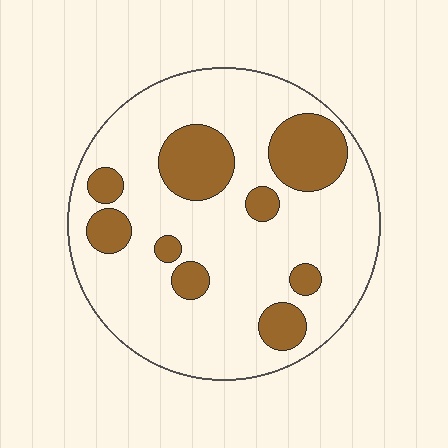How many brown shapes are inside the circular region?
9.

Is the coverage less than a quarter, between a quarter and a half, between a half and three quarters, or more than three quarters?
Less than a quarter.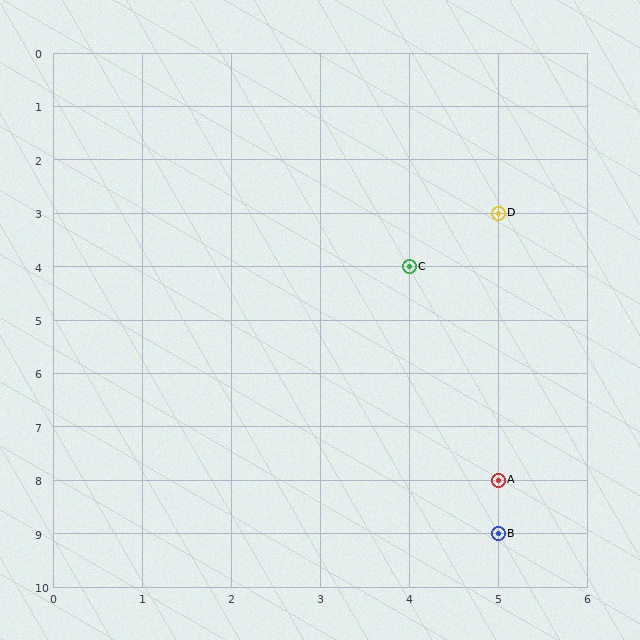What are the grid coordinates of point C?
Point C is at grid coordinates (4, 4).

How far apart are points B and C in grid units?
Points B and C are 1 column and 5 rows apart (about 5.1 grid units diagonally).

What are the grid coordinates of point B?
Point B is at grid coordinates (5, 9).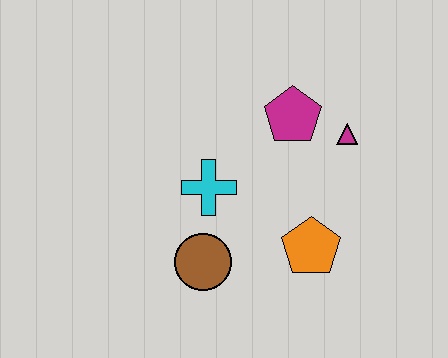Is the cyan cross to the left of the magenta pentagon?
Yes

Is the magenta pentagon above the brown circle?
Yes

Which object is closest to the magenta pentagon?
The magenta triangle is closest to the magenta pentagon.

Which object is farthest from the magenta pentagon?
The brown circle is farthest from the magenta pentagon.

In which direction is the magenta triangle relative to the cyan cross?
The magenta triangle is to the right of the cyan cross.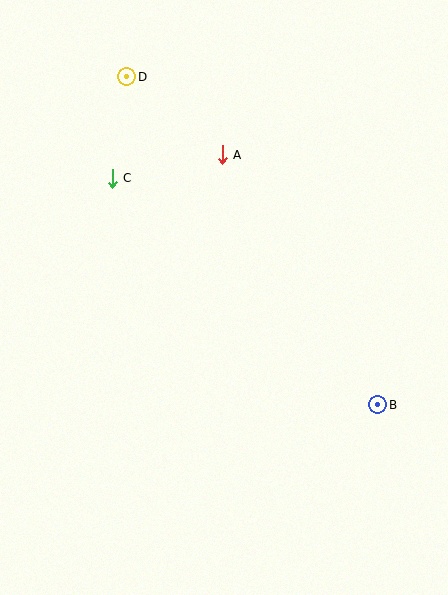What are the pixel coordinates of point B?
Point B is at (378, 405).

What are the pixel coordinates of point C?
Point C is at (112, 178).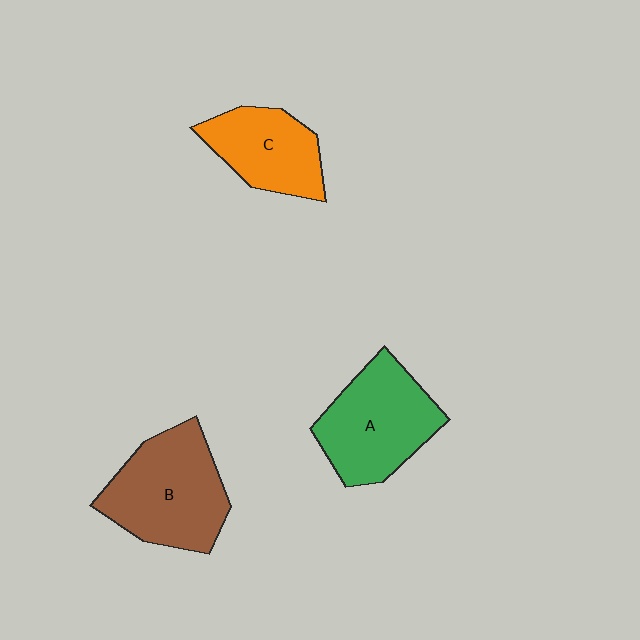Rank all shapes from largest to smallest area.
From largest to smallest: B (brown), A (green), C (orange).